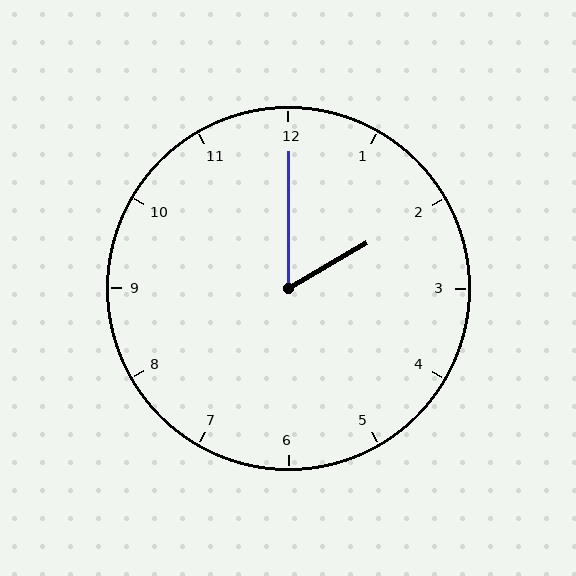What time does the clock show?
2:00.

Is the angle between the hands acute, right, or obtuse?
It is acute.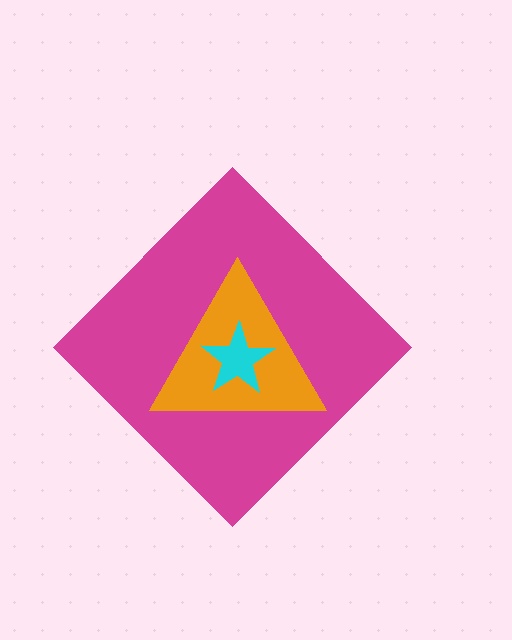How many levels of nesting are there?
3.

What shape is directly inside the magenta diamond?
The orange triangle.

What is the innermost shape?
The cyan star.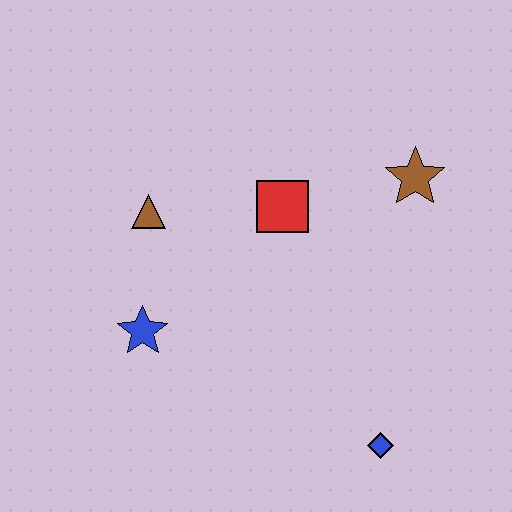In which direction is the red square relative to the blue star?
The red square is to the right of the blue star.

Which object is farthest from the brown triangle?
The blue diamond is farthest from the brown triangle.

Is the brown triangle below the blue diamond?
No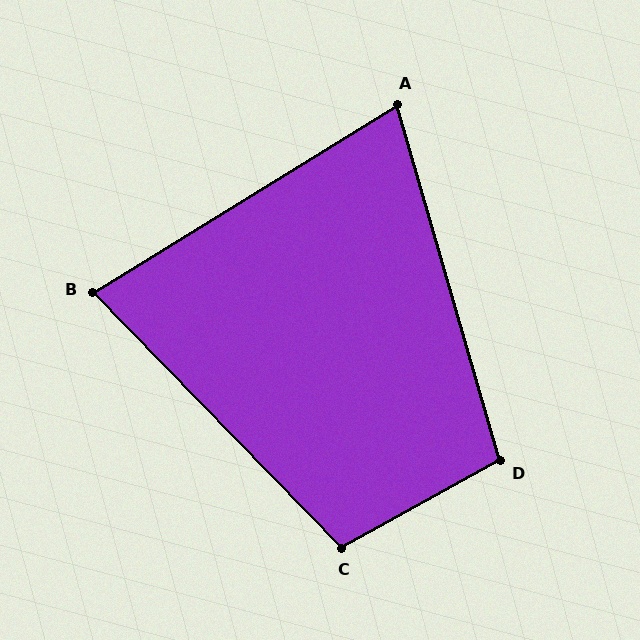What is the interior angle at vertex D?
Approximately 103 degrees (obtuse).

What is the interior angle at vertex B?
Approximately 77 degrees (acute).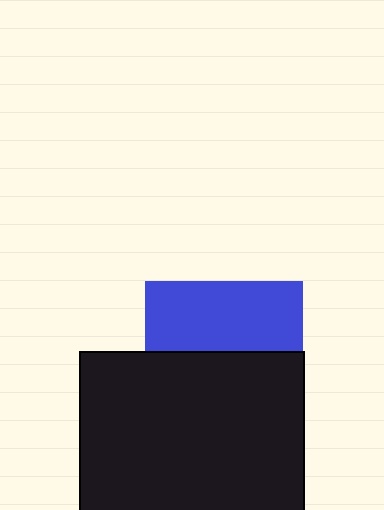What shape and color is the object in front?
The object in front is a black square.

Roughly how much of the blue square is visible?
A small part of it is visible (roughly 45%).